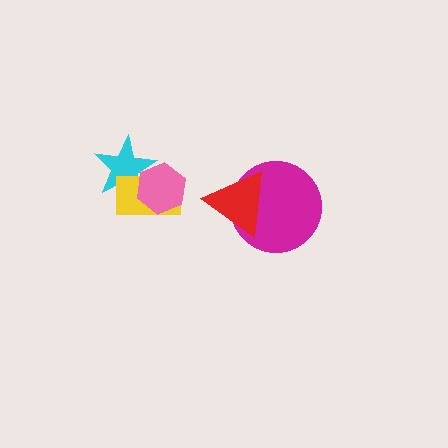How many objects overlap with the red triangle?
1 object overlaps with the red triangle.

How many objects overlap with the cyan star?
2 objects overlap with the cyan star.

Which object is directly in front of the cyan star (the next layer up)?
The yellow rectangle is directly in front of the cyan star.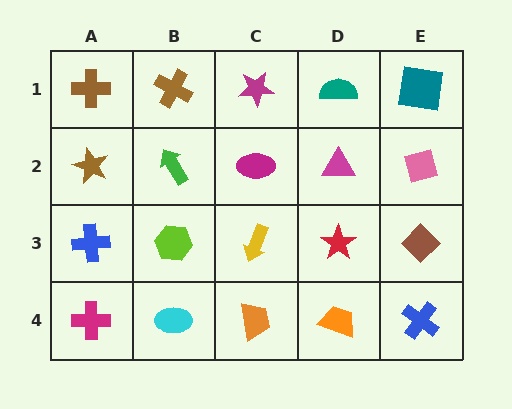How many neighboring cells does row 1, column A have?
2.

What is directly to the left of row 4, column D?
An orange trapezoid.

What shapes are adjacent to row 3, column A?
A brown star (row 2, column A), a magenta cross (row 4, column A), a lime hexagon (row 3, column B).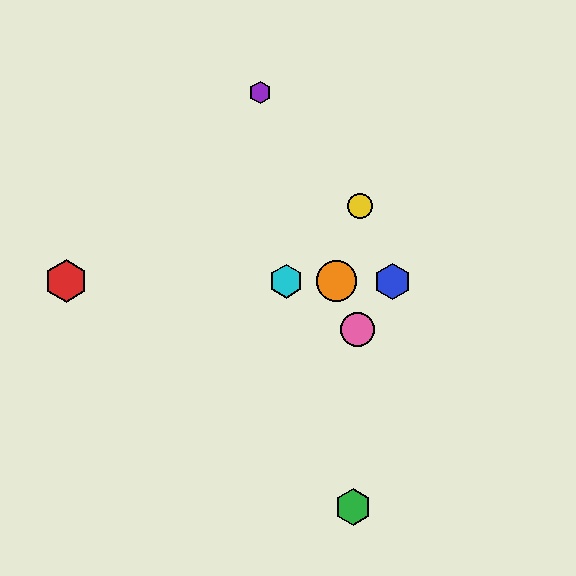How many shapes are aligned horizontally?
4 shapes (the red hexagon, the blue hexagon, the orange circle, the cyan hexagon) are aligned horizontally.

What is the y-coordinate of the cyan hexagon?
The cyan hexagon is at y≈281.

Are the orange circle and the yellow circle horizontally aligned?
No, the orange circle is at y≈281 and the yellow circle is at y≈206.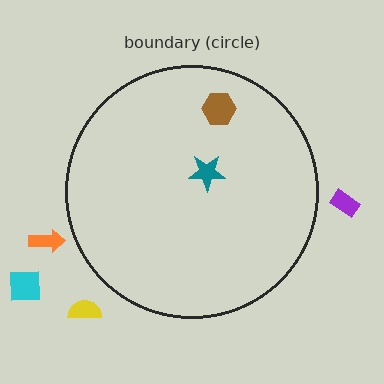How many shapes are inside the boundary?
2 inside, 4 outside.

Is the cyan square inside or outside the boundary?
Outside.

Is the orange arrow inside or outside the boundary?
Outside.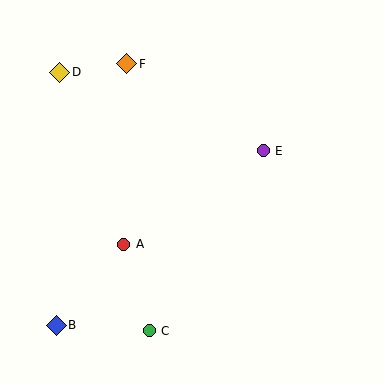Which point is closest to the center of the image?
Point E at (263, 151) is closest to the center.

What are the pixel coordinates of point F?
Point F is at (127, 64).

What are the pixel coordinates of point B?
Point B is at (56, 325).